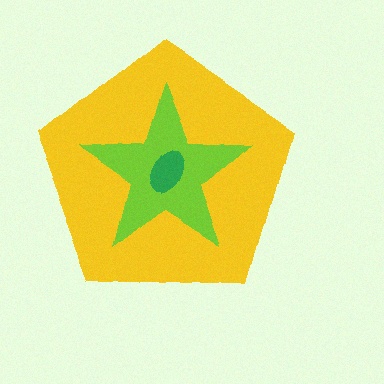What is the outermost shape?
The yellow pentagon.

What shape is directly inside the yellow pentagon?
The lime star.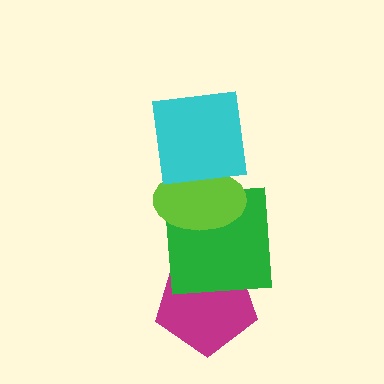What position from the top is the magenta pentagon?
The magenta pentagon is 4th from the top.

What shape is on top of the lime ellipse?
The cyan square is on top of the lime ellipse.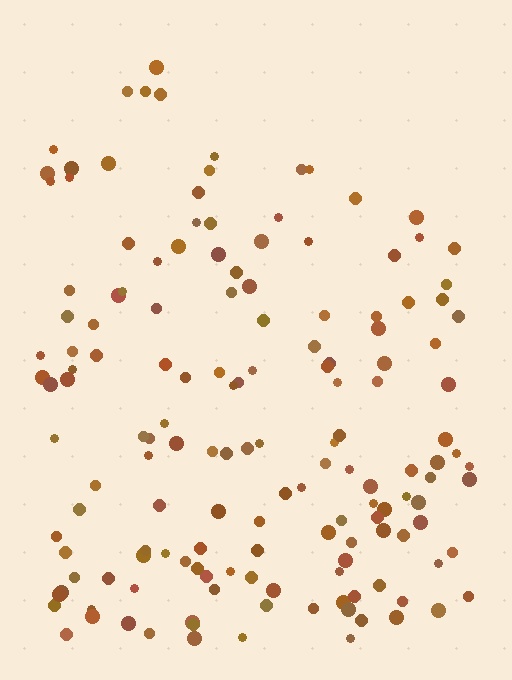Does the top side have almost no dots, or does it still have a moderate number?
Still a moderate number, just noticeably fewer than the bottom.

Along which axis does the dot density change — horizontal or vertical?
Vertical.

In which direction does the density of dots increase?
From top to bottom, with the bottom side densest.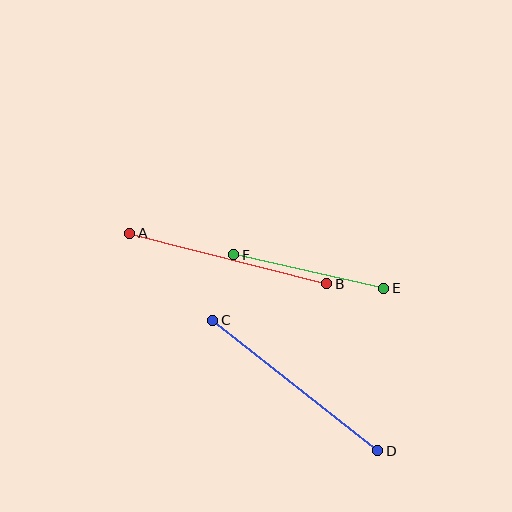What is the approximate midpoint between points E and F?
The midpoint is at approximately (309, 271) pixels.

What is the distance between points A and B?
The distance is approximately 203 pixels.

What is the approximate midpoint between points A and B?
The midpoint is at approximately (228, 259) pixels.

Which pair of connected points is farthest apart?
Points C and D are farthest apart.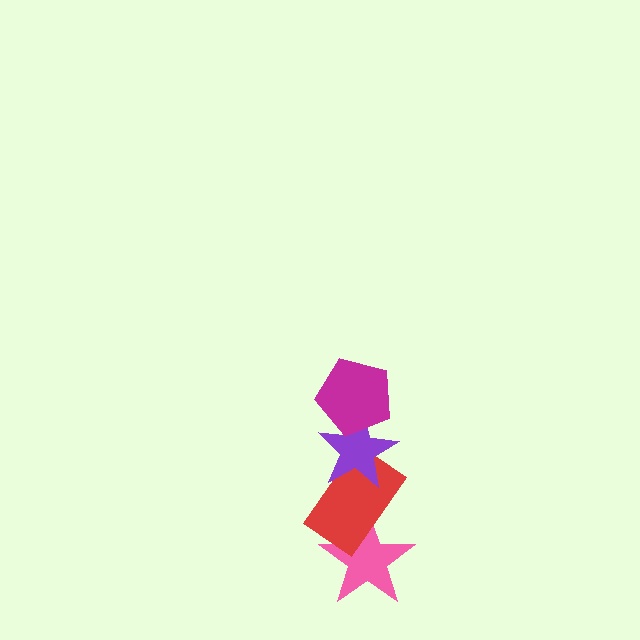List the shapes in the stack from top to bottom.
From top to bottom: the magenta pentagon, the purple star, the red rectangle, the pink star.